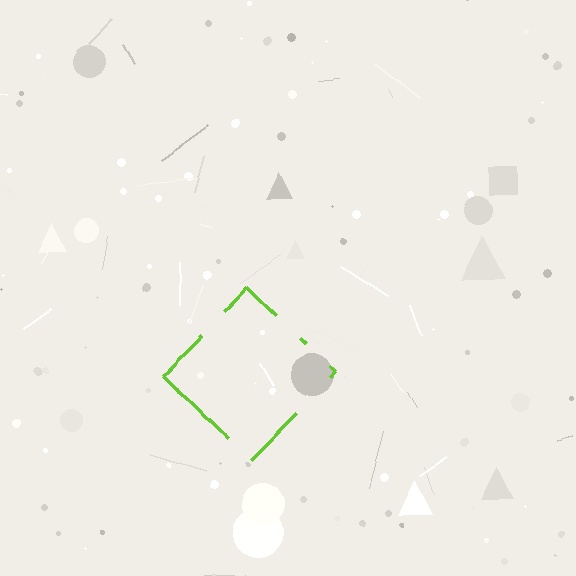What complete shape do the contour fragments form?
The contour fragments form a diamond.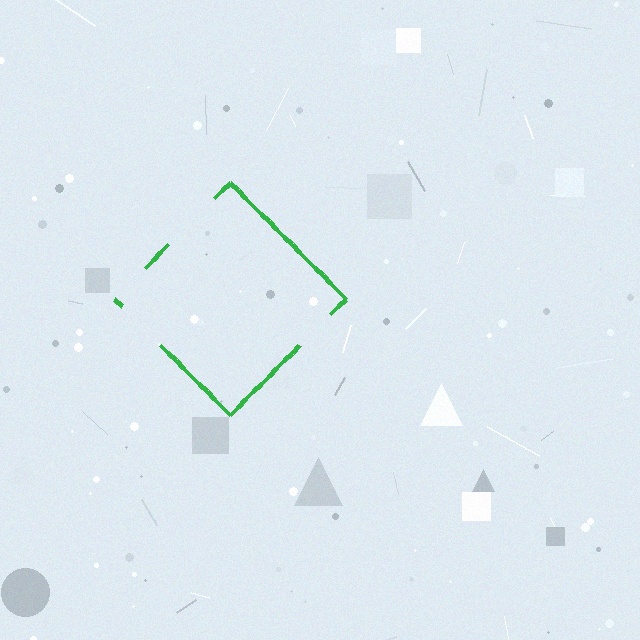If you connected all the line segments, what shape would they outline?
They would outline a diamond.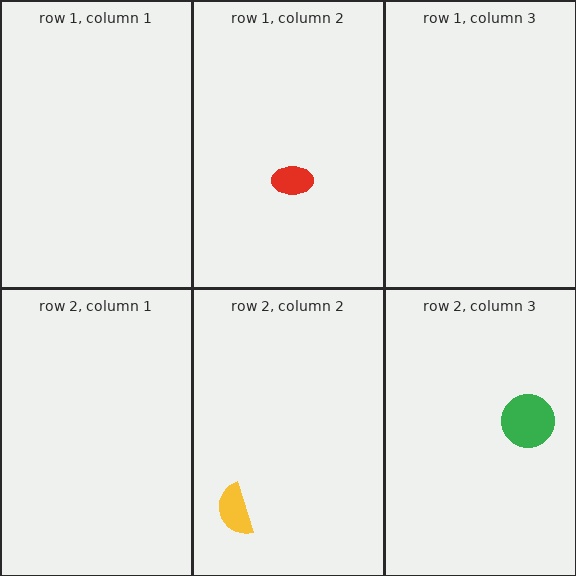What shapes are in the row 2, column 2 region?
The yellow semicircle.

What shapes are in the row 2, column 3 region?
The green circle.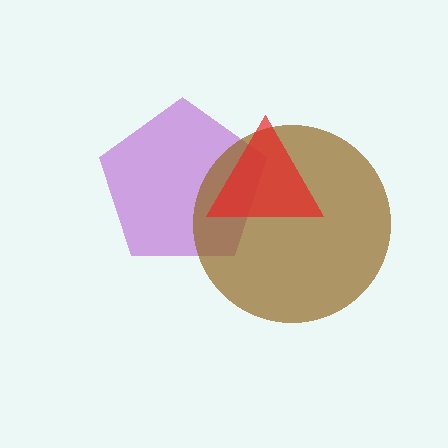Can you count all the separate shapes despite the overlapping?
Yes, there are 3 separate shapes.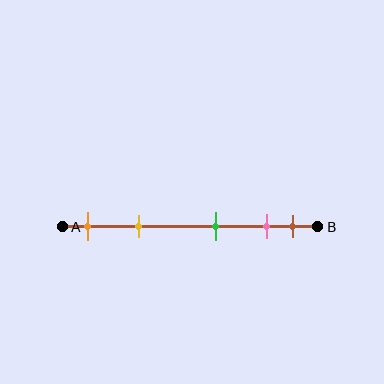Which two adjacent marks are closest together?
The pink and brown marks are the closest adjacent pair.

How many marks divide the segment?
There are 5 marks dividing the segment.